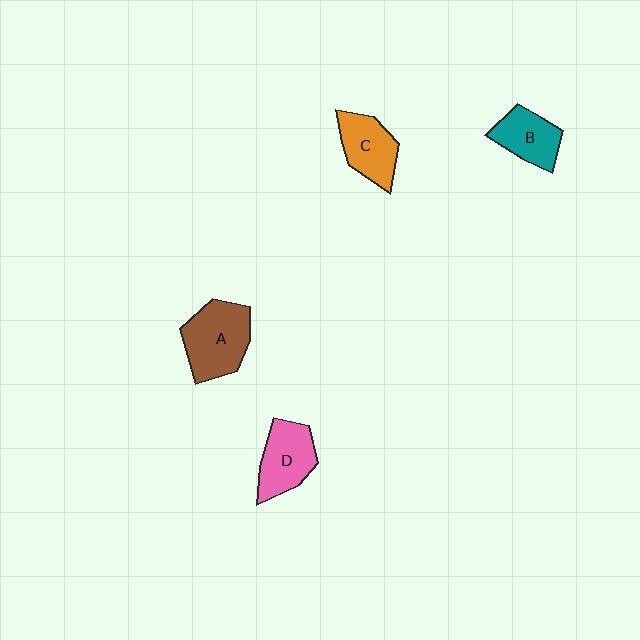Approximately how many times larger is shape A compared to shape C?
Approximately 1.3 times.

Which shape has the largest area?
Shape A (brown).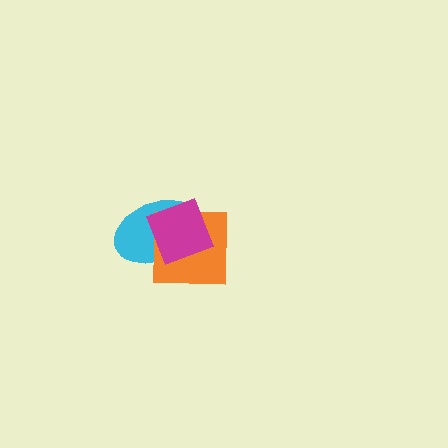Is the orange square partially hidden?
Yes, it is partially covered by another shape.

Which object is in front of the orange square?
The magenta square is in front of the orange square.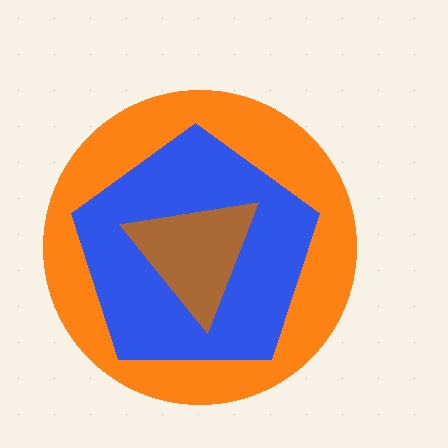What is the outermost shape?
The orange circle.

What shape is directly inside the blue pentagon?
The brown triangle.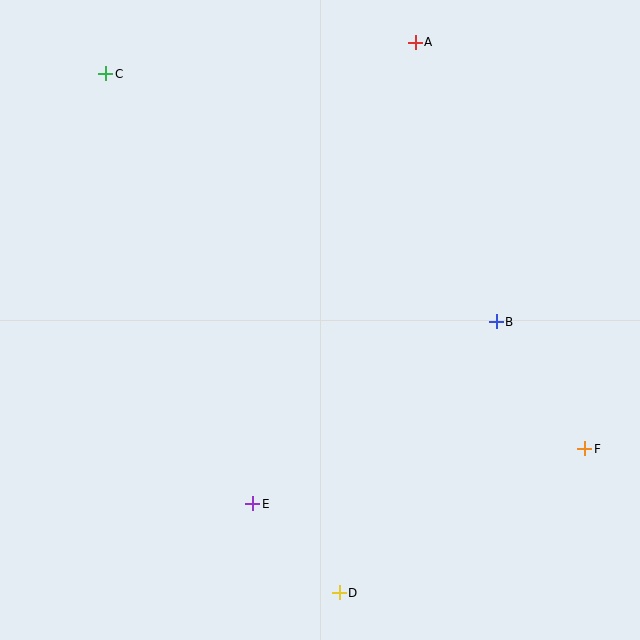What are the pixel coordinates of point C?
Point C is at (106, 74).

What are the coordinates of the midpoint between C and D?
The midpoint between C and D is at (222, 333).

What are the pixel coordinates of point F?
Point F is at (585, 449).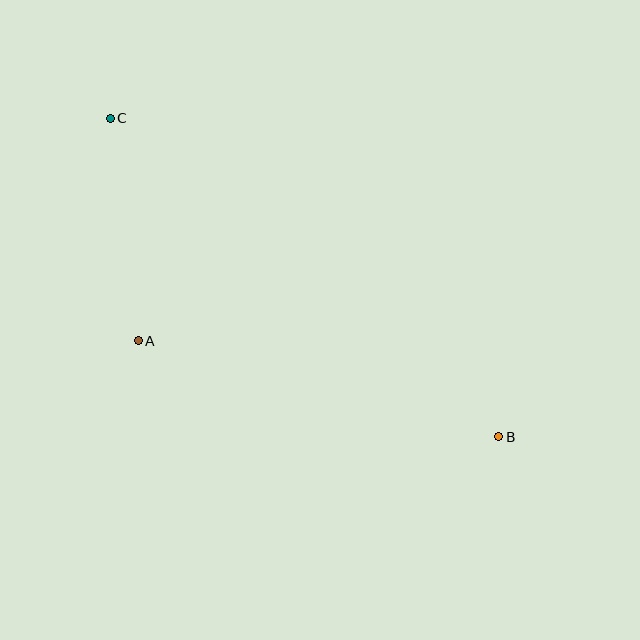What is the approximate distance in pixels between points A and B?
The distance between A and B is approximately 373 pixels.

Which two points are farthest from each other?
Points B and C are farthest from each other.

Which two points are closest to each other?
Points A and C are closest to each other.